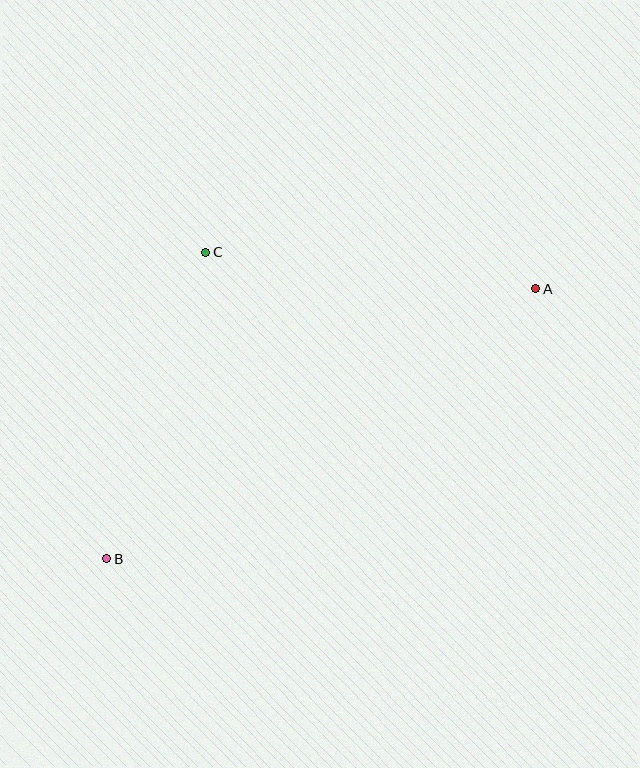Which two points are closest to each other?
Points B and C are closest to each other.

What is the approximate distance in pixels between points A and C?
The distance between A and C is approximately 332 pixels.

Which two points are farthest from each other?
Points A and B are farthest from each other.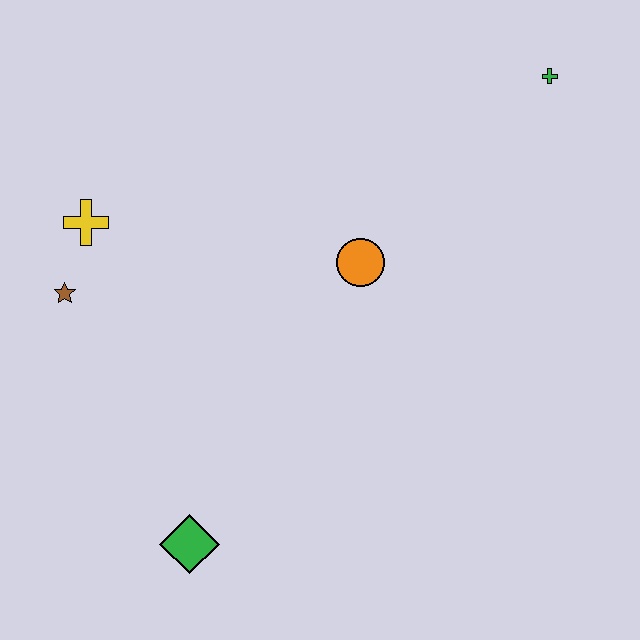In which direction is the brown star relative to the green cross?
The brown star is to the left of the green cross.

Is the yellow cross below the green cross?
Yes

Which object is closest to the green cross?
The orange circle is closest to the green cross.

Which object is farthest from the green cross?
The green diamond is farthest from the green cross.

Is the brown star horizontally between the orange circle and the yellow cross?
No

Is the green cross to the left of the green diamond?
No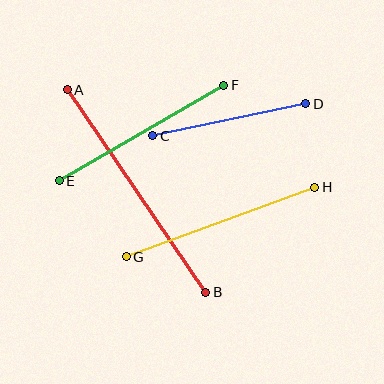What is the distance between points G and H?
The distance is approximately 201 pixels.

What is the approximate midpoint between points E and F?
The midpoint is at approximately (142, 133) pixels.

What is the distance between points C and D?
The distance is approximately 156 pixels.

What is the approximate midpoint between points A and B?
The midpoint is at approximately (136, 191) pixels.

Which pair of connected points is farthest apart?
Points A and B are farthest apart.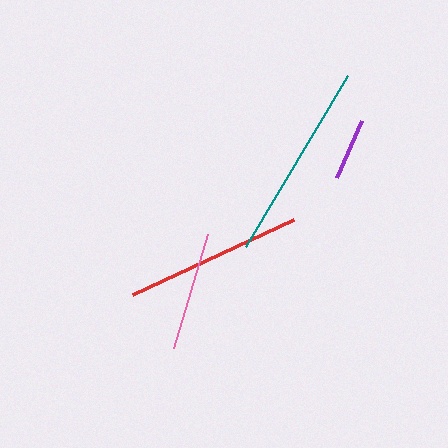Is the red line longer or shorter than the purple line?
The red line is longer than the purple line.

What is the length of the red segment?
The red segment is approximately 177 pixels long.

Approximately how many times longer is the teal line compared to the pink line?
The teal line is approximately 1.7 times the length of the pink line.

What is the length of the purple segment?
The purple segment is approximately 63 pixels long.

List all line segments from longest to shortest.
From longest to shortest: teal, red, pink, purple.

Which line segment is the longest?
The teal line is the longest at approximately 199 pixels.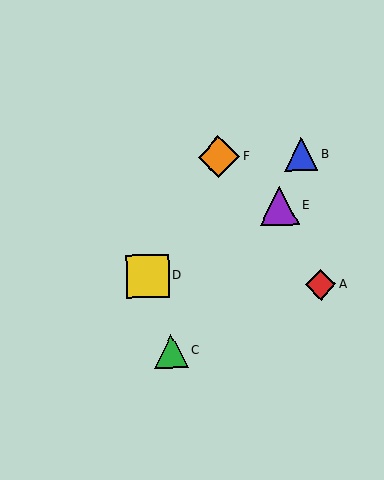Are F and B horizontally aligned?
Yes, both are at y≈157.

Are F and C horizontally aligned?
No, F is at y≈157 and C is at y≈351.